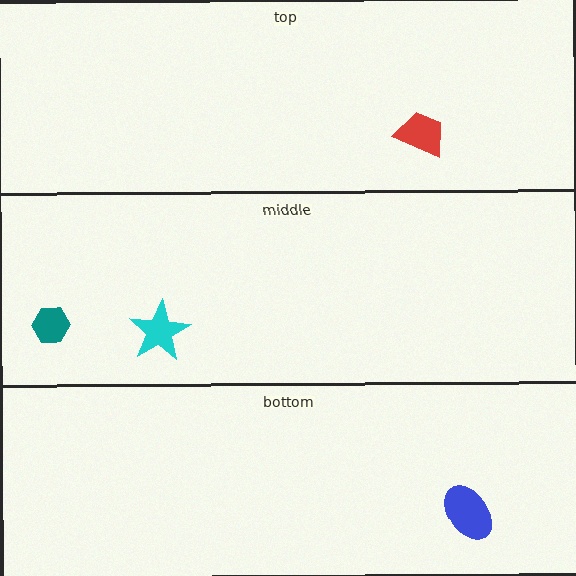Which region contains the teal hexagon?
The middle region.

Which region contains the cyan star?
The middle region.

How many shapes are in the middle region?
2.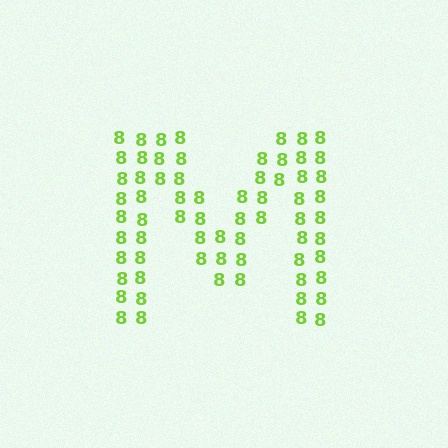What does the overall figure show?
The overall figure shows the letter M.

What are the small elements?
The small elements are digit 8's.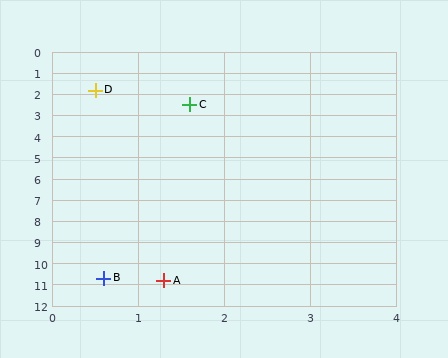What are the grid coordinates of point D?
Point D is at approximately (0.5, 1.8).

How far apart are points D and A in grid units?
Points D and A are about 9.0 grid units apart.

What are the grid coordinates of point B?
Point B is at approximately (0.6, 10.7).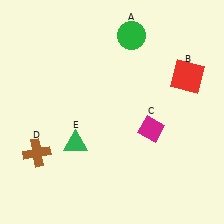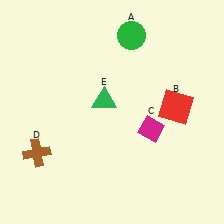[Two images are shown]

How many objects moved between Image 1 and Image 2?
2 objects moved between the two images.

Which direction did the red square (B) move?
The red square (B) moved down.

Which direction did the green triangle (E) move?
The green triangle (E) moved up.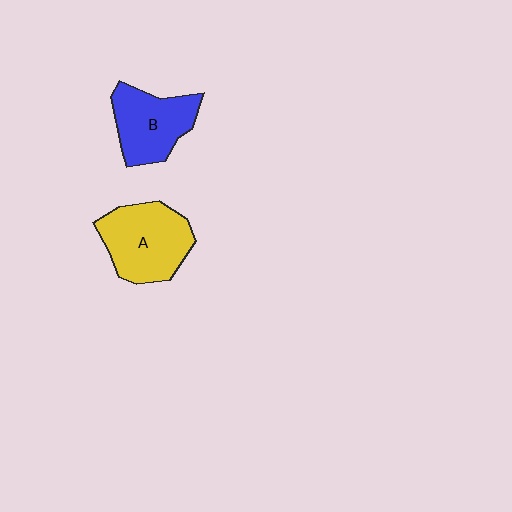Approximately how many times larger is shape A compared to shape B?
Approximately 1.2 times.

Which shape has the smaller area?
Shape B (blue).